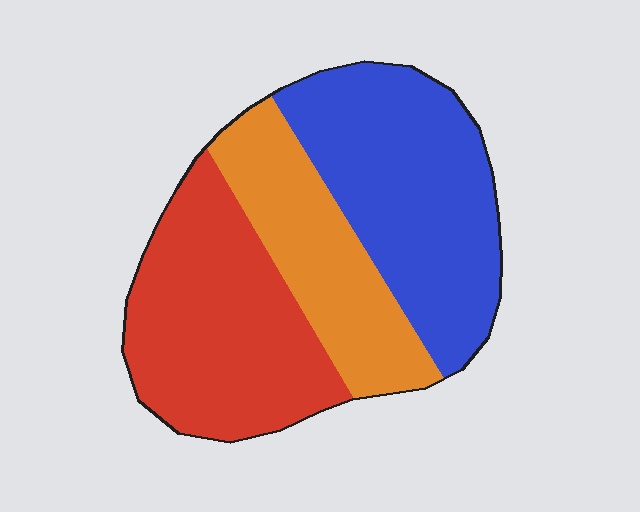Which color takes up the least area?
Orange, at roughly 25%.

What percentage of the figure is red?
Red takes up between a quarter and a half of the figure.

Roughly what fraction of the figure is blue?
Blue covers around 40% of the figure.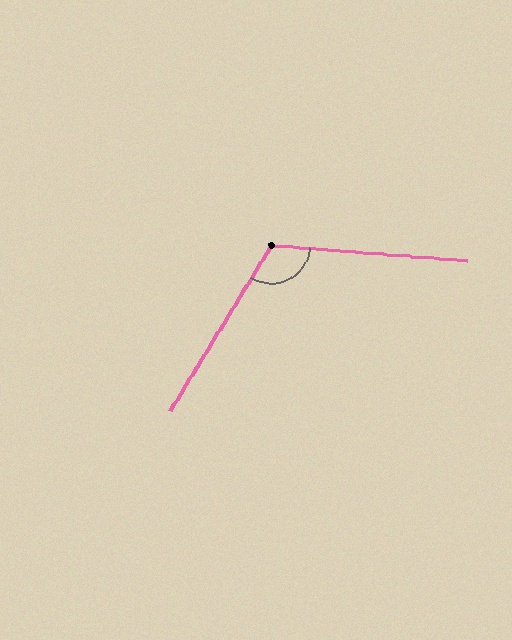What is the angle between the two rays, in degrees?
Approximately 117 degrees.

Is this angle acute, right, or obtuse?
It is obtuse.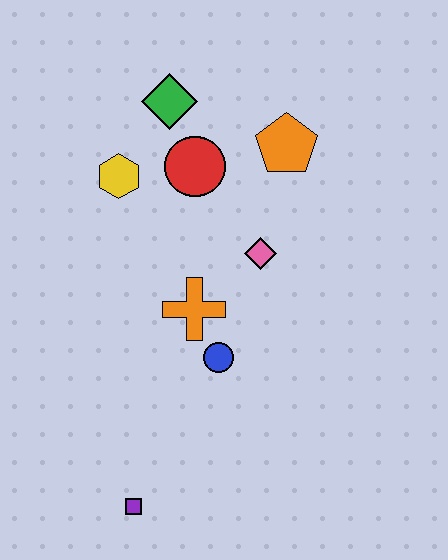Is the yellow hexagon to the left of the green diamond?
Yes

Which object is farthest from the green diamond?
The purple square is farthest from the green diamond.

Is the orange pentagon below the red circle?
No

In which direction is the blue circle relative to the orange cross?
The blue circle is below the orange cross.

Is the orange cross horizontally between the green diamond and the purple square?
No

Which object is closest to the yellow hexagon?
The red circle is closest to the yellow hexagon.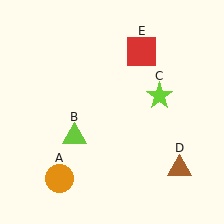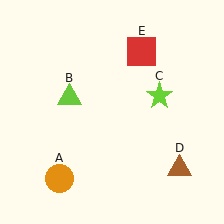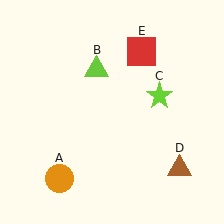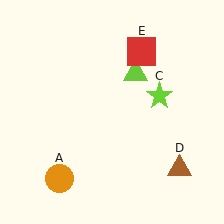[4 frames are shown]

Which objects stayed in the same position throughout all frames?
Orange circle (object A) and lime star (object C) and brown triangle (object D) and red square (object E) remained stationary.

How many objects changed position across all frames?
1 object changed position: lime triangle (object B).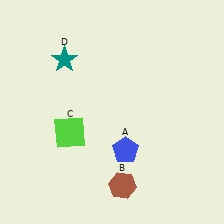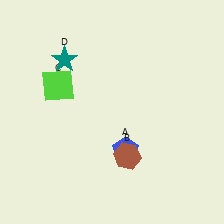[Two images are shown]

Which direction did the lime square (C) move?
The lime square (C) moved up.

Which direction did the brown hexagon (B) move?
The brown hexagon (B) moved up.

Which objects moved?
The objects that moved are: the brown hexagon (B), the lime square (C).